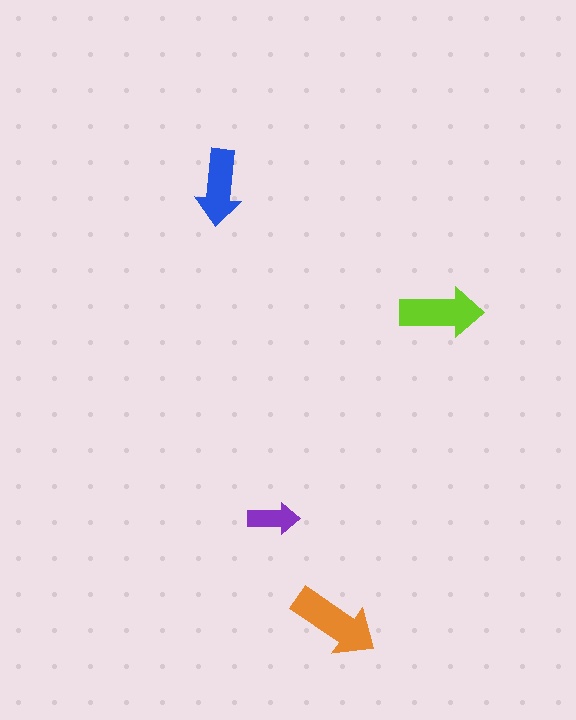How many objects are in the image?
There are 4 objects in the image.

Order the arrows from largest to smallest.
the orange one, the lime one, the blue one, the purple one.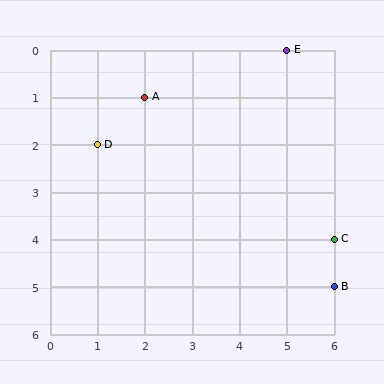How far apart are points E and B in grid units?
Points E and B are 1 column and 5 rows apart (about 5.1 grid units diagonally).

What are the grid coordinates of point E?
Point E is at grid coordinates (5, 0).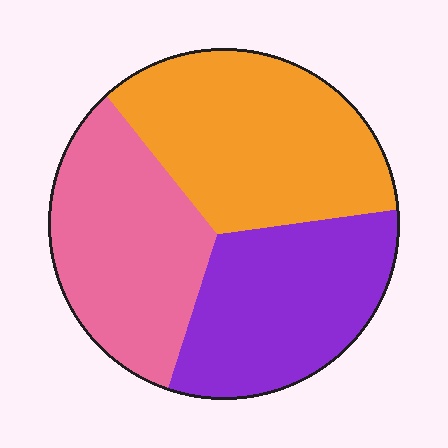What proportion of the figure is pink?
Pink covers around 30% of the figure.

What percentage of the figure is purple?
Purple takes up about one third (1/3) of the figure.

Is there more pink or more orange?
Orange.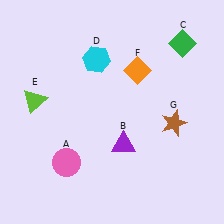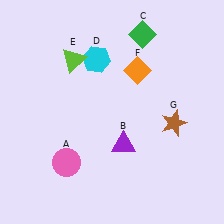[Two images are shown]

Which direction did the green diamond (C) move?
The green diamond (C) moved left.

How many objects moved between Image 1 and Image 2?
2 objects moved between the two images.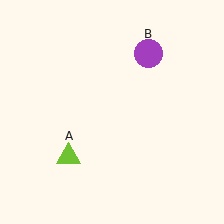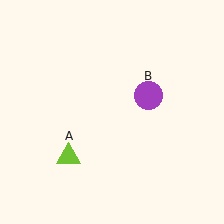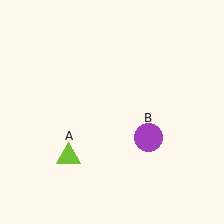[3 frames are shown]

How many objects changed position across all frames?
1 object changed position: purple circle (object B).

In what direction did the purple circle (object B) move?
The purple circle (object B) moved down.